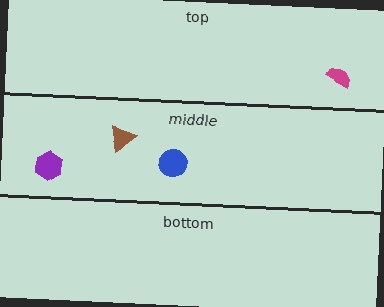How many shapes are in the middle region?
3.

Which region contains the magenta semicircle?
The top region.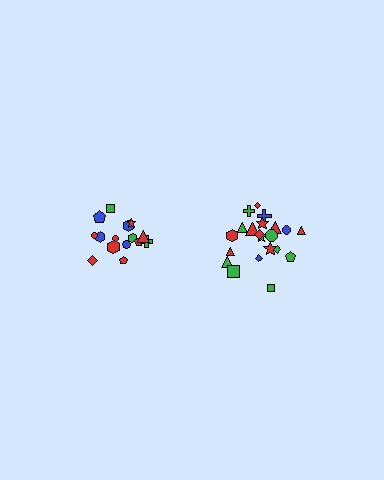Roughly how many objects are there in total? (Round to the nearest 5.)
Roughly 35 objects in total.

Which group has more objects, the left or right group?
The right group.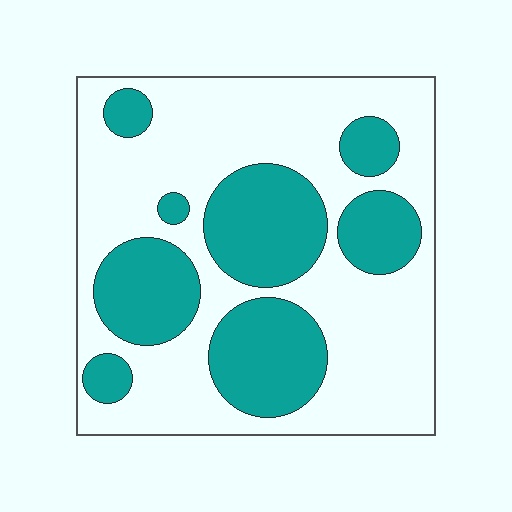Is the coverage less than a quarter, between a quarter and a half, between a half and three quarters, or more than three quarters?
Between a quarter and a half.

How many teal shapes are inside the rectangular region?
8.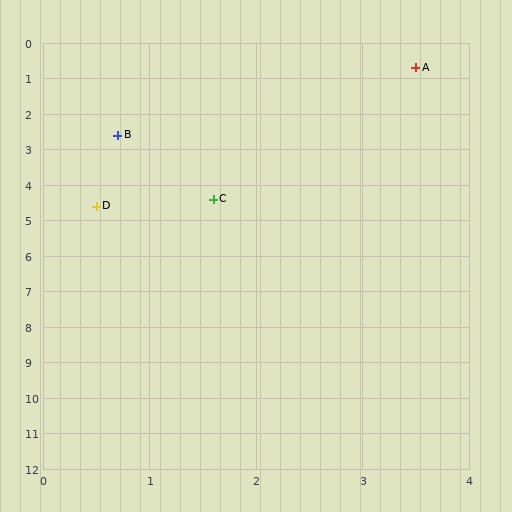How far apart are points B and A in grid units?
Points B and A are about 3.4 grid units apart.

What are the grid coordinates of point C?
Point C is at approximately (1.6, 4.4).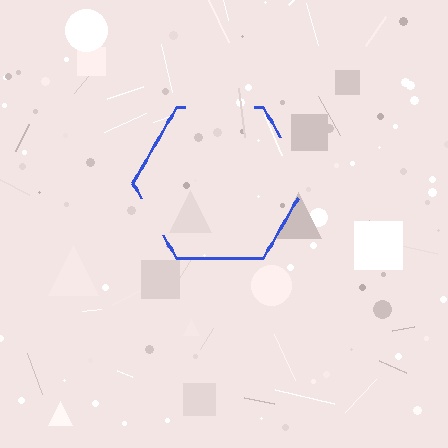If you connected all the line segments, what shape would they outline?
They would outline a hexagon.